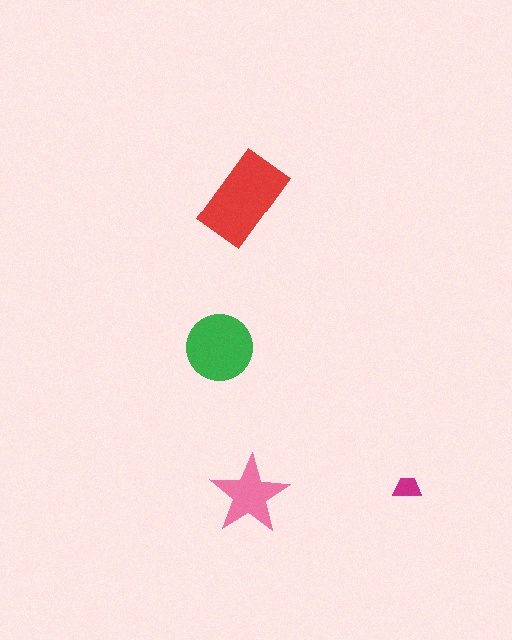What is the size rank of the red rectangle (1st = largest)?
1st.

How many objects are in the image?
There are 4 objects in the image.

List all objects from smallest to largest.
The magenta trapezoid, the pink star, the green circle, the red rectangle.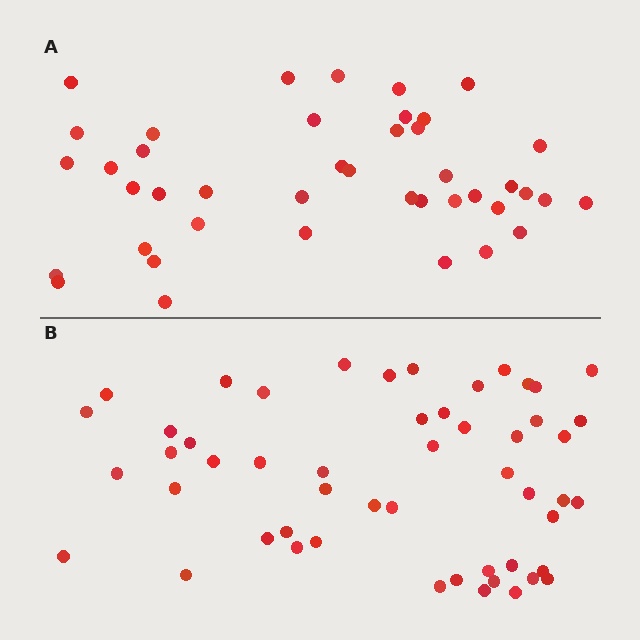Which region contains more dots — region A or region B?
Region B (the bottom region) has more dots.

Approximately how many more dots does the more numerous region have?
Region B has roughly 10 or so more dots than region A.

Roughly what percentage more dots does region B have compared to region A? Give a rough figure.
About 25% more.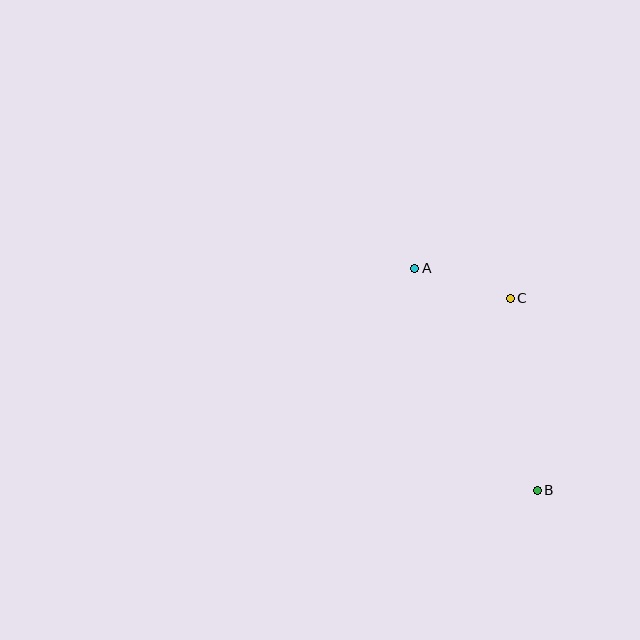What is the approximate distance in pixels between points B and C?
The distance between B and C is approximately 193 pixels.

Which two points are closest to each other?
Points A and C are closest to each other.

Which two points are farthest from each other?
Points A and B are farthest from each other.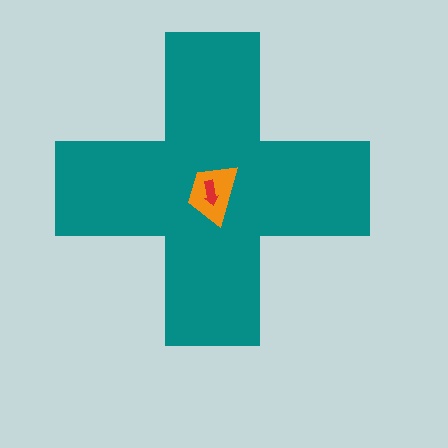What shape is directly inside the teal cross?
The orange trapezoid.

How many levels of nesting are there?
3.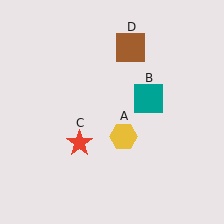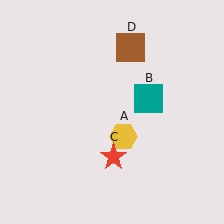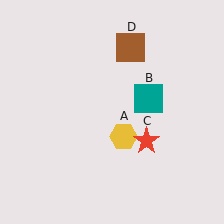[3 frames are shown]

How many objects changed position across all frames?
1 object changed position: red star (object C).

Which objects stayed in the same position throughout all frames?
Yellow hexagon (object A) and teal square (object B) and brown square (object D) remained stationary.